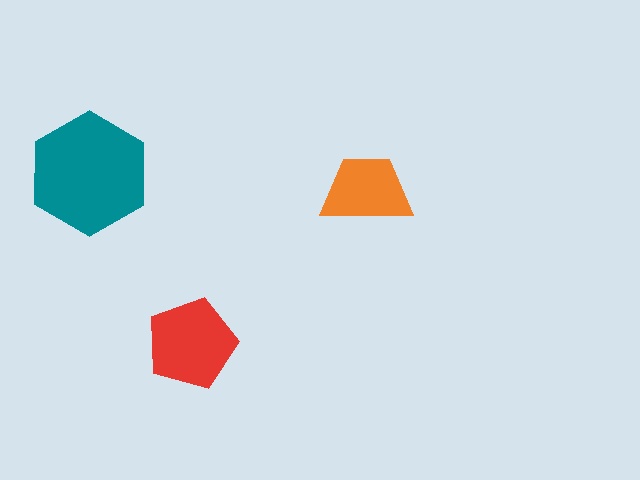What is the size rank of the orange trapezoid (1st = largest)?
3rd.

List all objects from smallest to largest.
The orange trapezoid, the red pentagon, the teal hexagon.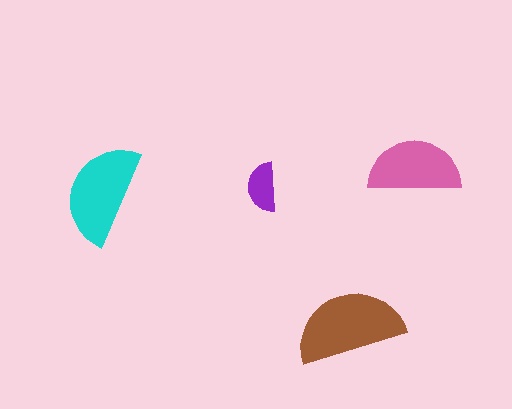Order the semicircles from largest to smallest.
the brown one, the cyan one, the pink one, the purple one.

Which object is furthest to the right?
The pink semicircle is rightmost.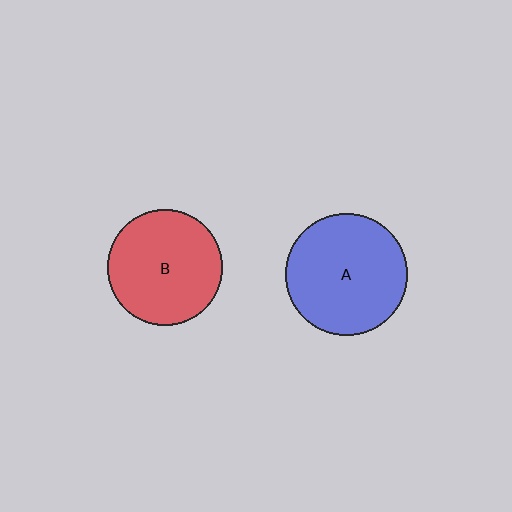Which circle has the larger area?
Circle A (blue).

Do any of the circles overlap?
No, none of the circles overlap.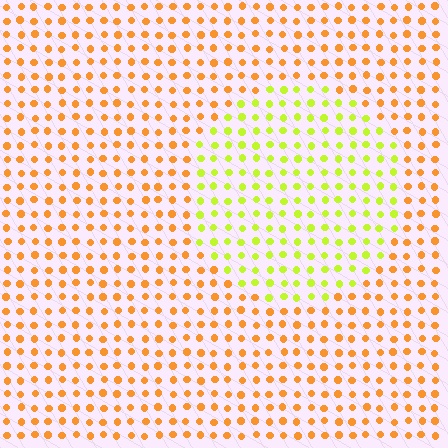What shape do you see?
I see a circle.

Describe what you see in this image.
The image is filled with small orange elements in a uniform arrangement. A circle-shaped region is visible where the elements are tinted to a slightly different hue, forming a subtle color boundary.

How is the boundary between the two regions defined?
The boundary is defined purely by a slight shift in hue (about 46 degrees). Spacing, size, and orientation are identical on both sides.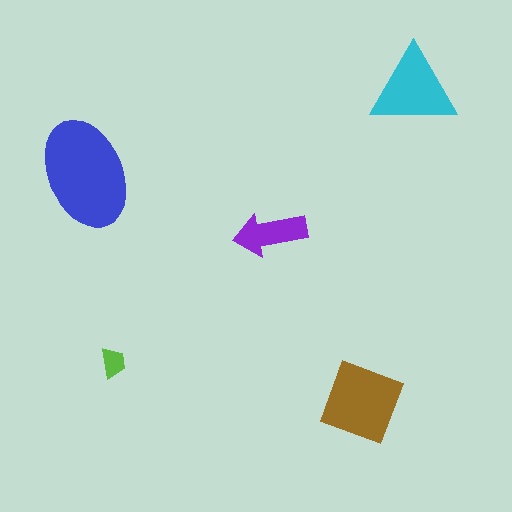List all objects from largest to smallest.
The blue ellipse, the brown diamond, the cyan triangle, the purple arrow, the lime trapezoid.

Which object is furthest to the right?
The cyan triangle is rightmost.